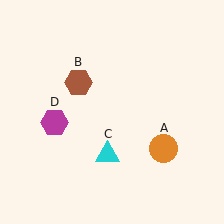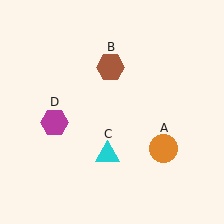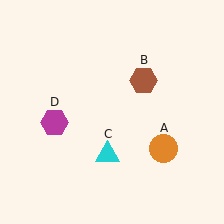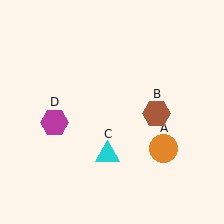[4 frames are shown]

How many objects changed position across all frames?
1 object changed position: brown hexagon (object B).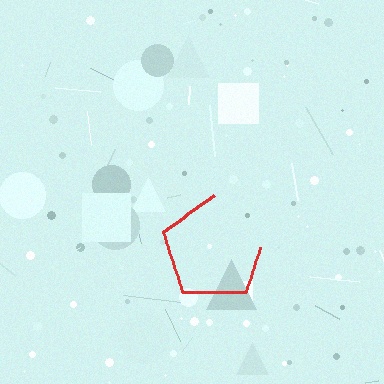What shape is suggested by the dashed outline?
The dashed outline suggests a pentagon.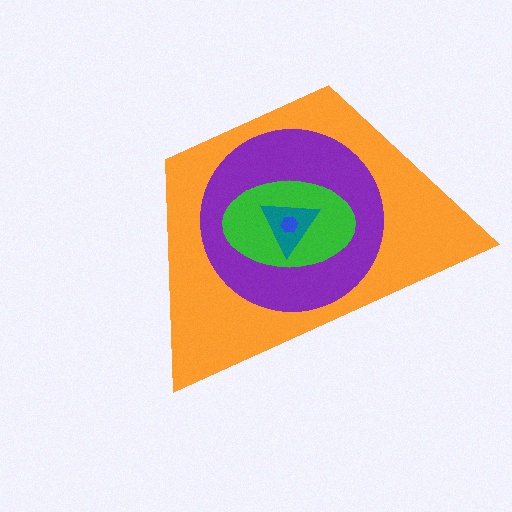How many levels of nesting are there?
5.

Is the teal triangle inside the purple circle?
Yes.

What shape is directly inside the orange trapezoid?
The purple circle.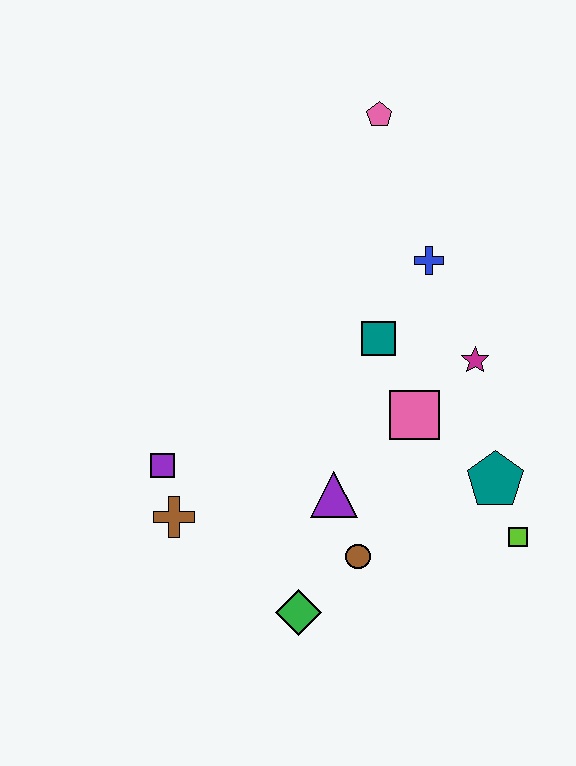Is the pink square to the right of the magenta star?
No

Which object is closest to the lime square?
The teal pentagon is closest to the lime square.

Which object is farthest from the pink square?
The pink pentagon is farthest from the pink square.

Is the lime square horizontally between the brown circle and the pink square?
No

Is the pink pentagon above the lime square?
Yes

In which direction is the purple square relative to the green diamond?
The purple square is above the green diamond.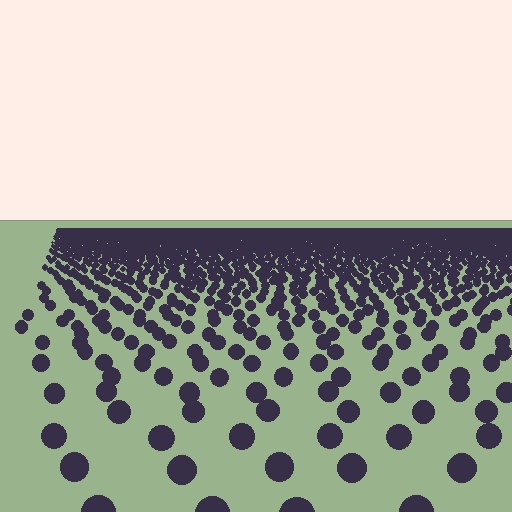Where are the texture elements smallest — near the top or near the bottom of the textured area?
Near the top.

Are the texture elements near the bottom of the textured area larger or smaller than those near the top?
Larger. Near the bottom, elements are closer to the viewer and appear at a bigger on-screen size.